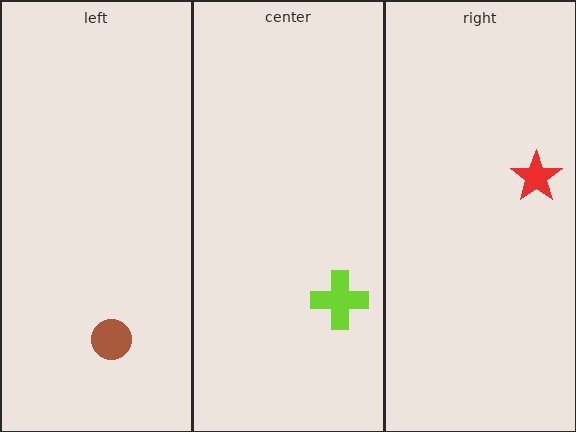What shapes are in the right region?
The red star.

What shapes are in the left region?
The brown circle.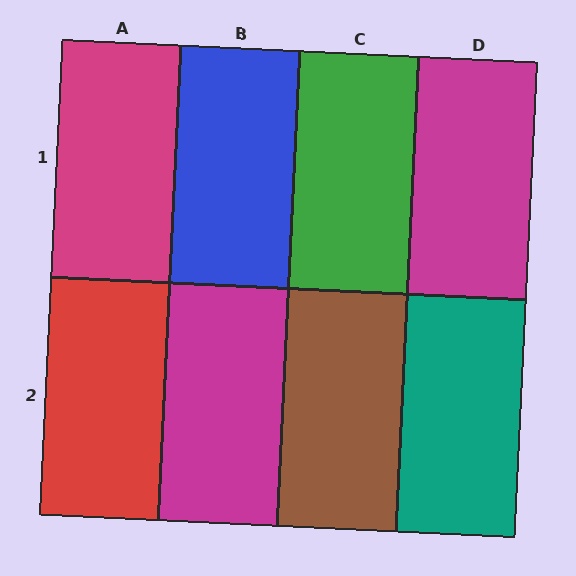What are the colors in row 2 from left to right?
Red, magenta, brown, teal.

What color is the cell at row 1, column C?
Green.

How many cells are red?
1 cell is red.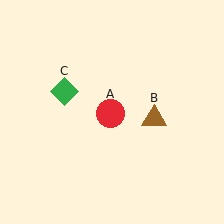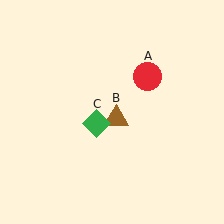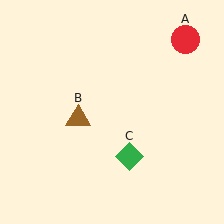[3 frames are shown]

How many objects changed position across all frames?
3 objects changed position: red circle (object A), brown triangle (object B), green diamond (object C).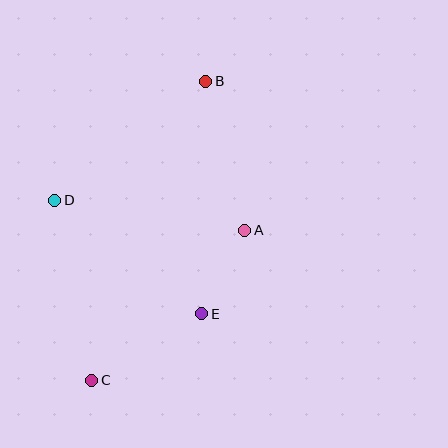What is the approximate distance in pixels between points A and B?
The distance between A and B is approximately 154 pixels.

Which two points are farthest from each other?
Points B and C are farthest from each other.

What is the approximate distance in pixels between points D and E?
The distance between D and E is approximately 186 pixels.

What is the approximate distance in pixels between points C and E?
The distance between C and E is approximately 129 pixels.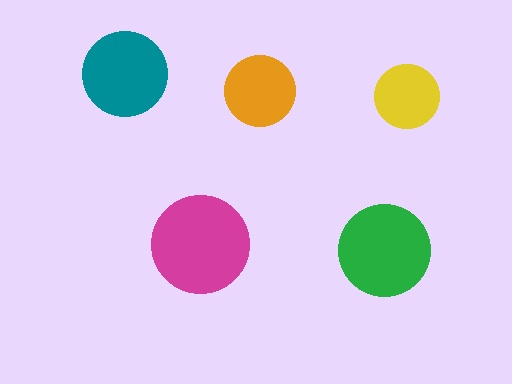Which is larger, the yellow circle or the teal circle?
The teal one.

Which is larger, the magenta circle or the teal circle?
The magenta one.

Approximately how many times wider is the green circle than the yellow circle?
About 1.5 times wider.